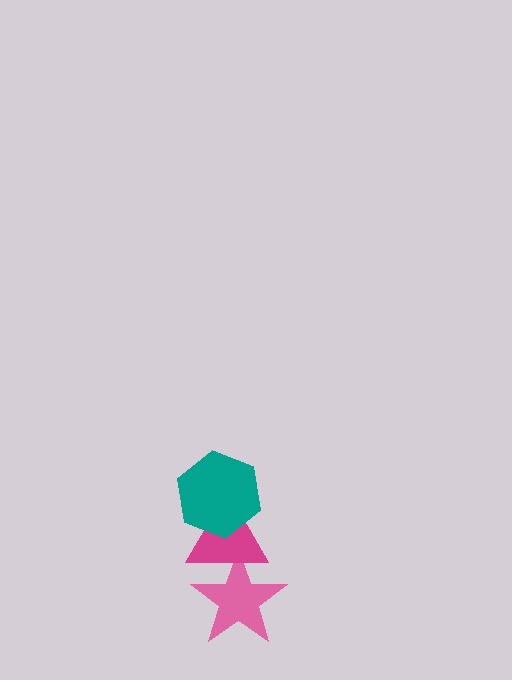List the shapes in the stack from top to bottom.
From top to bottom: the teal hexagon, the magenta triangle, the pink star.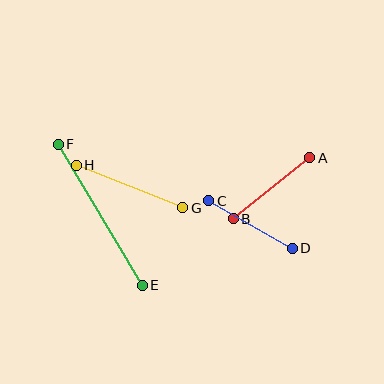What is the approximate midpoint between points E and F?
The midpoint is at approximately (100, 215) pixels.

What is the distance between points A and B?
The distance is approximately 98 pixels.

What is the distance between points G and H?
The distance is approximately 114 pixels.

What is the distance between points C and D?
The distance is approximately 96 pixels.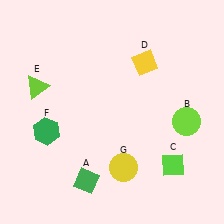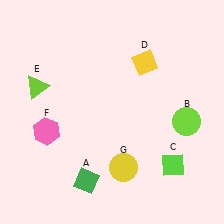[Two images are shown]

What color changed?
The hexagon (F) changed from green in Image 1 to pink in Image 2.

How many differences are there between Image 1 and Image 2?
There is 1 difference between the two images.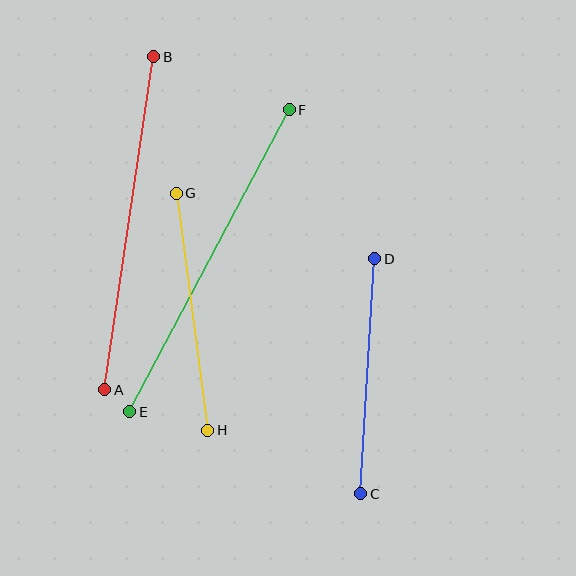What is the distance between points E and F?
The distance is approximately 342 pixels.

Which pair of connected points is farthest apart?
Points E and F are farthest apart.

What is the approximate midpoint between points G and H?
The midpoint is at approximately (192, 312) pixels.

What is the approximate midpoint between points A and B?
The midpoint is at approximately (129, 223) pixels.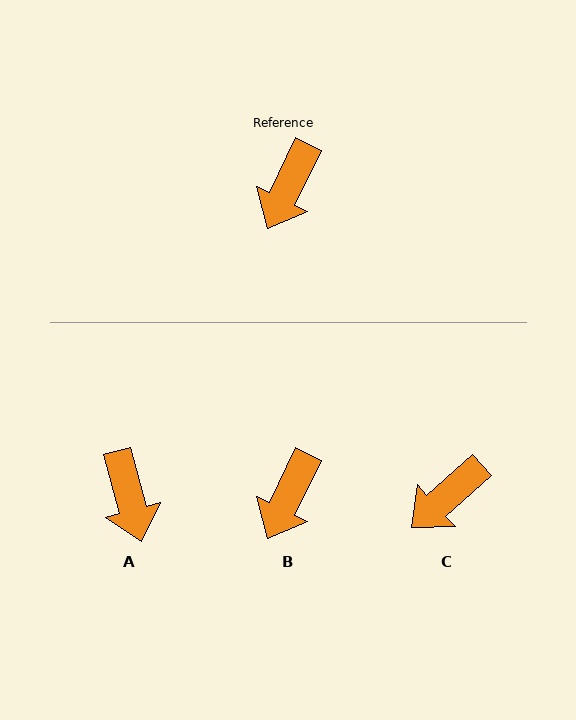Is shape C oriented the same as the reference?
No, it is off by about 22 degrees.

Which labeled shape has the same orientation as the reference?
B.